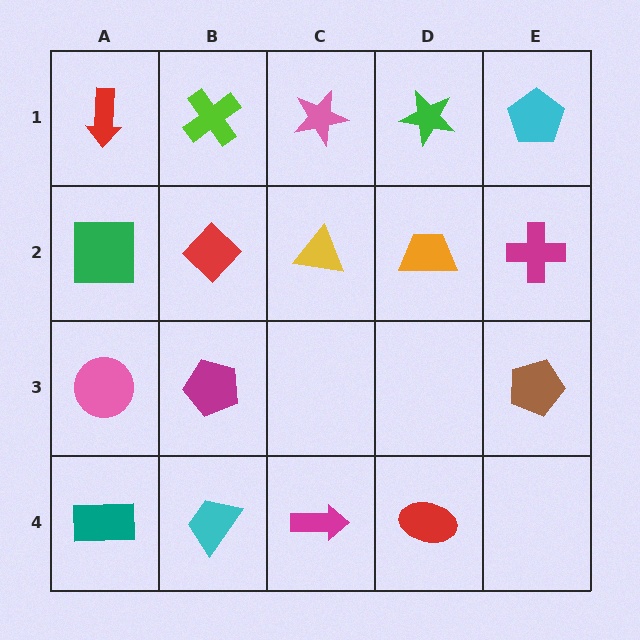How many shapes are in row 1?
5 shapes.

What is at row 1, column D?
A green star.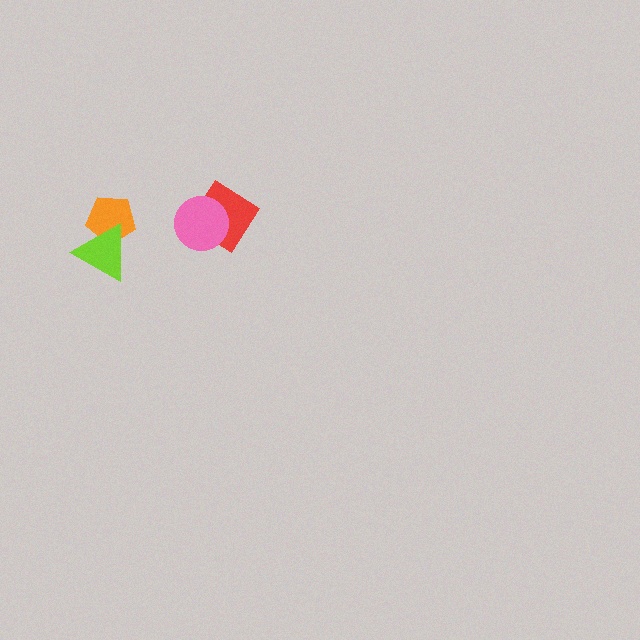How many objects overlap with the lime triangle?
1 object overlaps with the lime triangle.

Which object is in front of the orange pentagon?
The lime triangle is in front of the orange pentagon.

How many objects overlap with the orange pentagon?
1 object overlaps with the orange pentagon.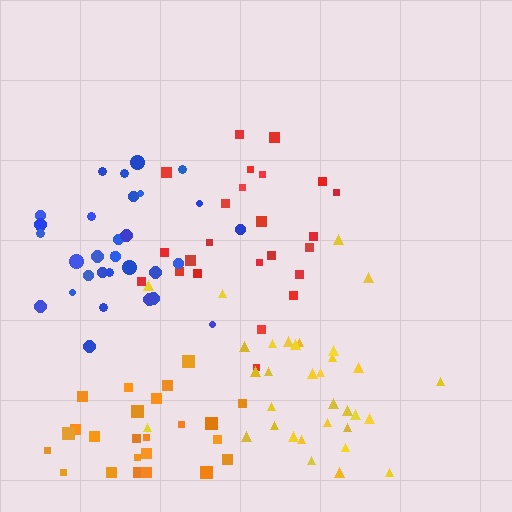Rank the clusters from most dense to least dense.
blue, yellow, red, orange.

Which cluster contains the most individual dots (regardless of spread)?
Yellow (33).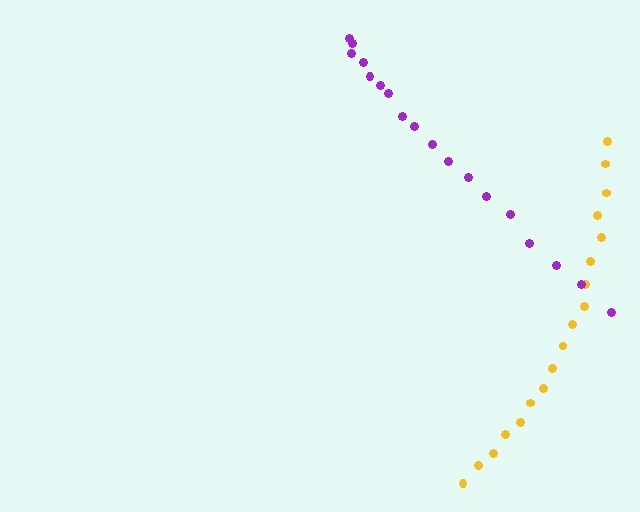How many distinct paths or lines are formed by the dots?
There are 2 distinct paths.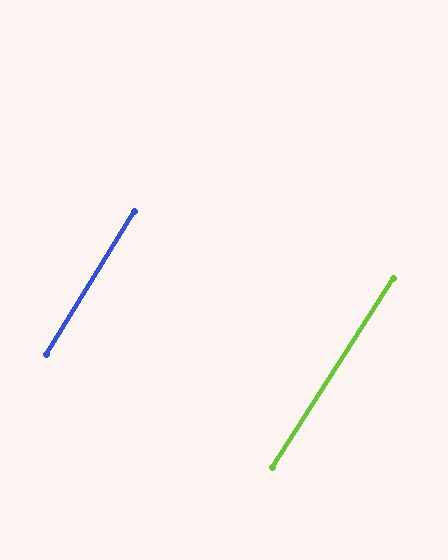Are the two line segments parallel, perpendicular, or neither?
Parallel — their directions differ by only 0.8°.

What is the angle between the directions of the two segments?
Approximately 1 degree.